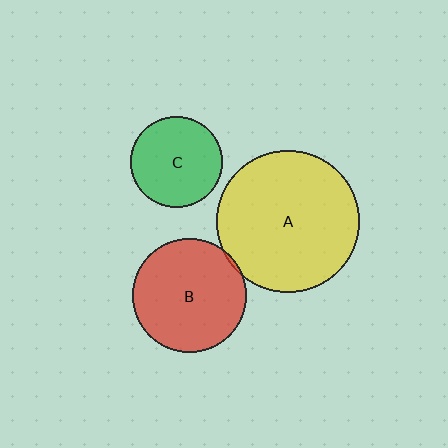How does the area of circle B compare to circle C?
Approximately 1.5 times.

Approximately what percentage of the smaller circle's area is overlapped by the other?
Approximately 5%.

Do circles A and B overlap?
Yes.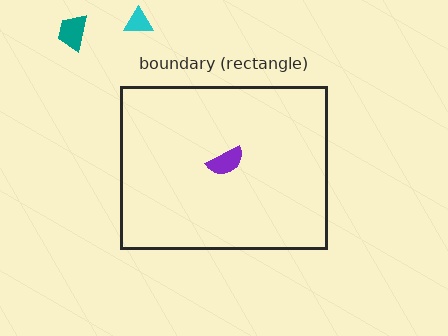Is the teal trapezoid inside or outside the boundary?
Outside.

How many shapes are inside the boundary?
1 inside, 2 outside.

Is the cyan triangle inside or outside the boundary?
Outside.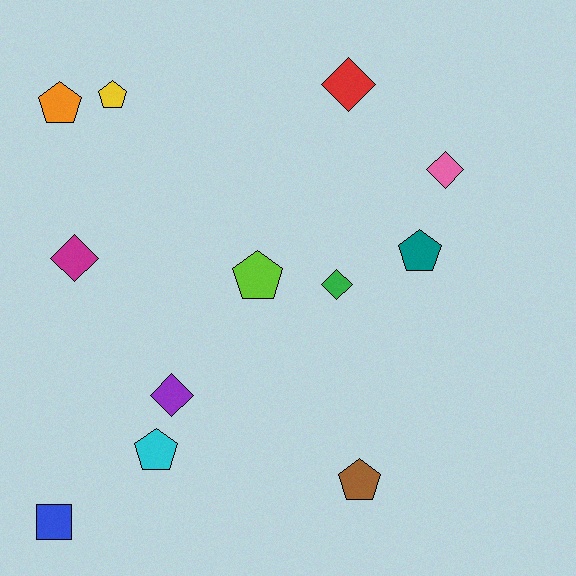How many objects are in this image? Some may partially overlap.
There are 12 objects.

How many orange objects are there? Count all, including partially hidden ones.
There is 1 orange object.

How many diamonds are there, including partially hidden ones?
There are 5 diamonds.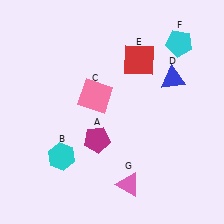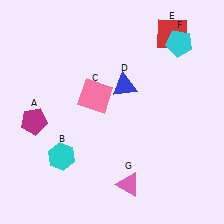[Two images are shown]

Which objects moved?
The objects that moved are: the magenta pentagon (A), the blue triangle (D), the red square (E).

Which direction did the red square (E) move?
The red square (E) moved right.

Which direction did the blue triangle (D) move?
The blue triangle (D) moved left.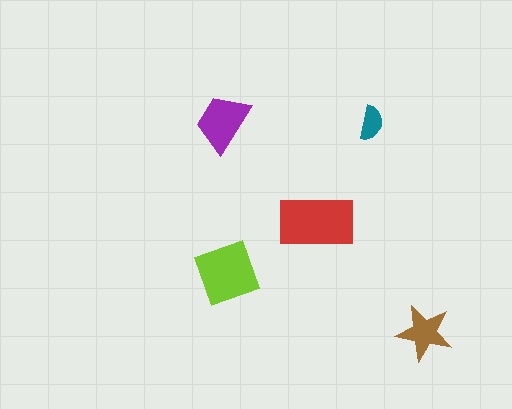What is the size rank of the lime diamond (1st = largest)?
2nd.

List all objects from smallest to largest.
The teal semicircle, the brown star, the purple trapezoid, the lime diamond, the red rectangle.